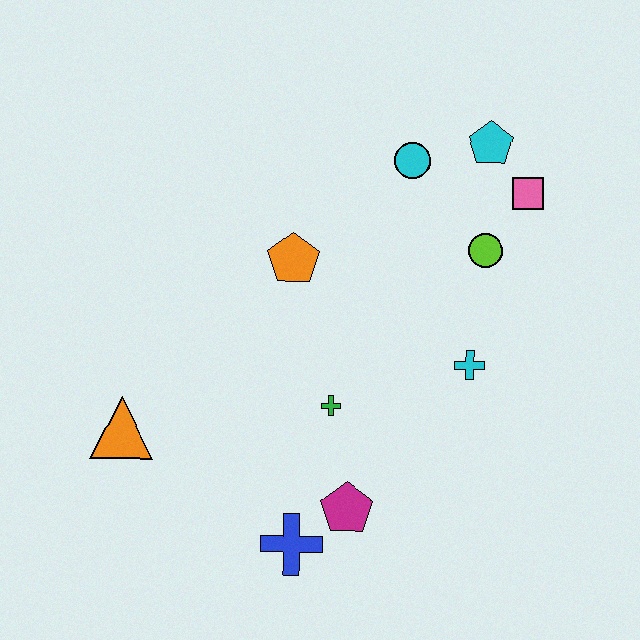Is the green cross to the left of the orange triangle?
No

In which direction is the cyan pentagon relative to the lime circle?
The cyan pentagon is above the lime circle.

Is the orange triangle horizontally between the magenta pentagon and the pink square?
No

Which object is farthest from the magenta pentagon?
The cyan pentagon is farthest from the magenta pentagon.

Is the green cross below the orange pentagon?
Yes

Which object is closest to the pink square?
The cyan pentagon is closest to the pink square.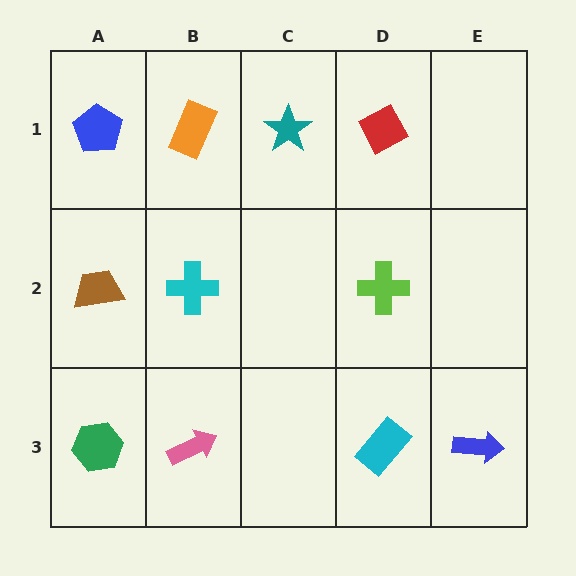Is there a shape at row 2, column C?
No, that cell is empty.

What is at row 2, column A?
A brown trapezoid.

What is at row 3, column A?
A green hexagon.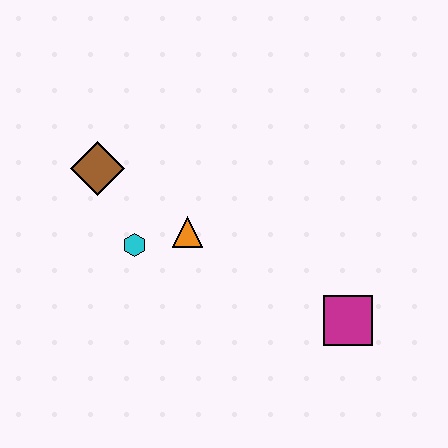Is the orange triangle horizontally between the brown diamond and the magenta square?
Yes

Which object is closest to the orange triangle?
The cyan hexagon is closest to the orange triangle.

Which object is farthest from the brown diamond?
The magenta square is farthest from the brown diamond.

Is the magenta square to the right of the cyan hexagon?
Yes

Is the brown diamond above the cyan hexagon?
Yes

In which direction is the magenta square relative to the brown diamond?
The magenta square is to the right of the brown diamond.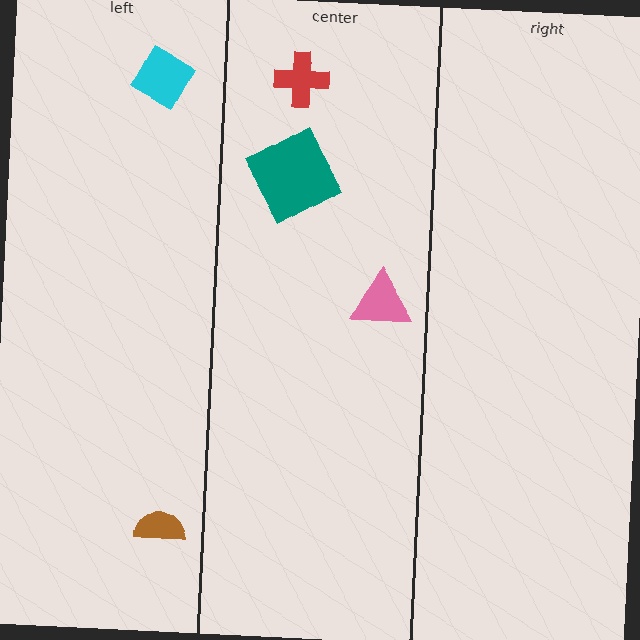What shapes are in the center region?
The pink triangle, the red cross, the teal square.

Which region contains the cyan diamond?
The left region.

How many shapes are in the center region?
3.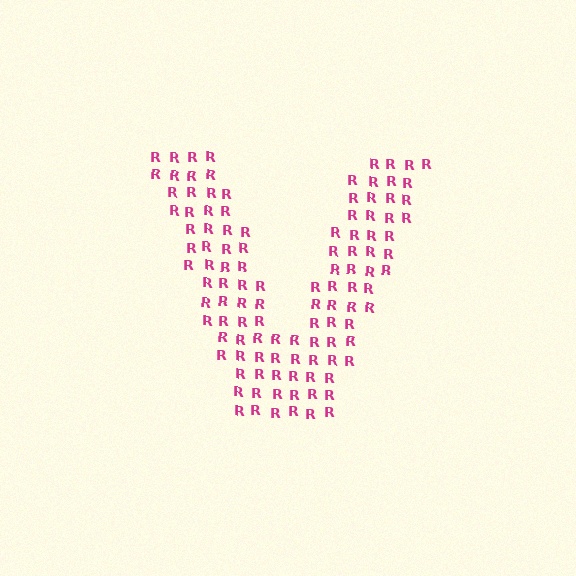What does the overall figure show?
The overall figure shows the letter V.